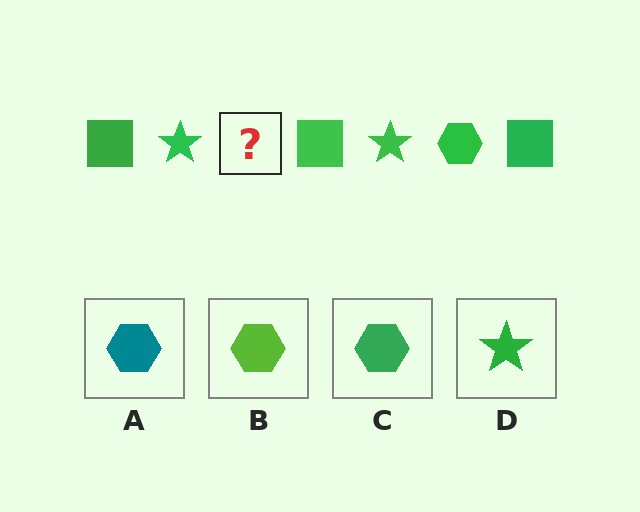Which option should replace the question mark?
Option C.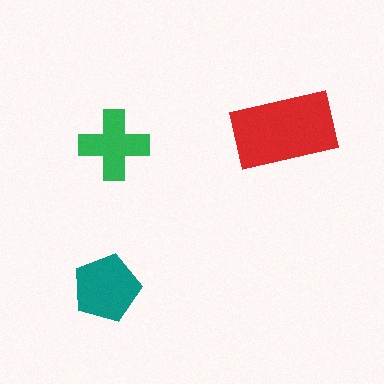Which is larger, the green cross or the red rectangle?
The red rectangle.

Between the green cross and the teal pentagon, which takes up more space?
The teal pentagon.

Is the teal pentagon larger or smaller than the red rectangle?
Smaller.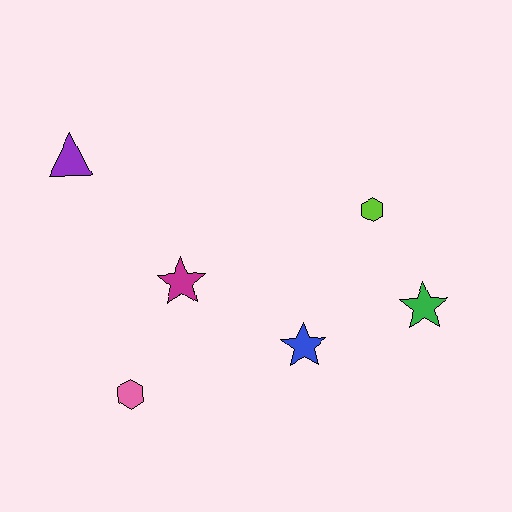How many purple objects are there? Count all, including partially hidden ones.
There is 1 purple object.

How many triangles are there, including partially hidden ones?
There is 1 triangle.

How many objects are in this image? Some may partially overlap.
There are 6 objects.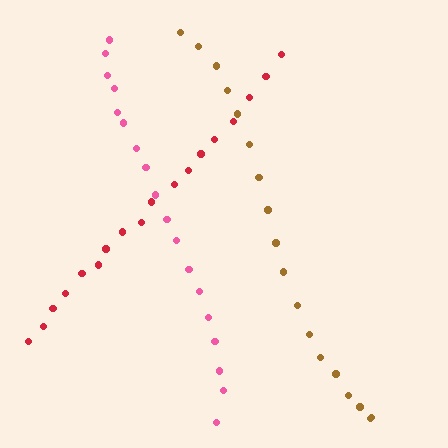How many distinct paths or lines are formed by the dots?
There are 3 distinct paths.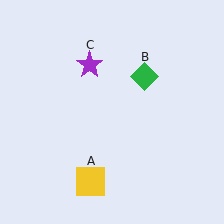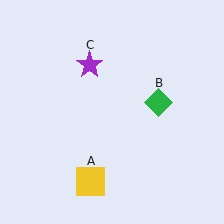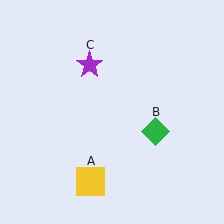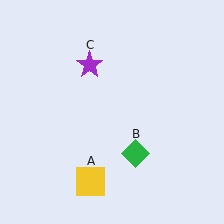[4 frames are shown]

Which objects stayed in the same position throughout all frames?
Yellow square (object A) and purple star (object C) remained stationary.